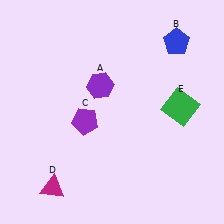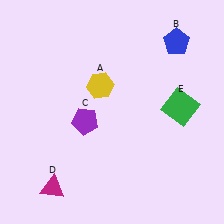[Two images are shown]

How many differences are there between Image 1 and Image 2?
There is 1 difference between the two images.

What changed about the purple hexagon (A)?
In Image 1, A is purple. In Image 2, it changed to yellow.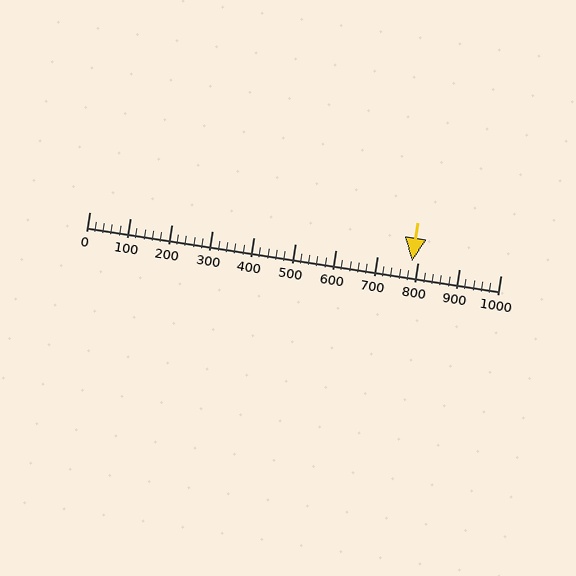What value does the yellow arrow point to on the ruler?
The yellow arrow points to approximately 784.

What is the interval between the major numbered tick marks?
The major tick marks are spaced 100 units apart.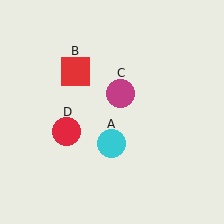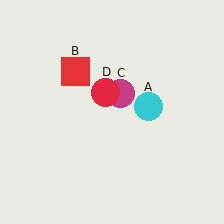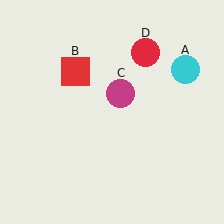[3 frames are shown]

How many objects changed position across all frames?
2 objects changed position: cyan circle (object A), red circle (object D).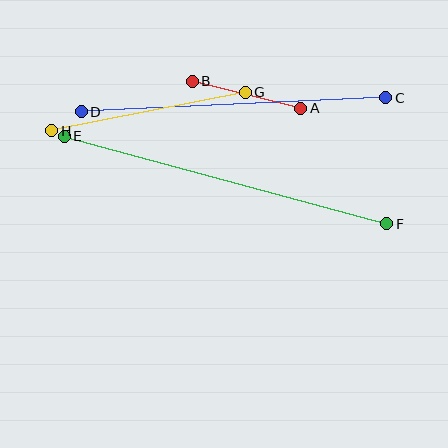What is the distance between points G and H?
The distance is approximately 197 pixels.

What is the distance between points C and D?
The distance is approximately 305 pixels.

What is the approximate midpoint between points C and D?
The midpoint is at approximately (233, 105) pixels.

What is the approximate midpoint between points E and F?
The midpoint is at approximately (225, 180) pixels.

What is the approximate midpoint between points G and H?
The midpoint is at approximately (148, 112) pixels.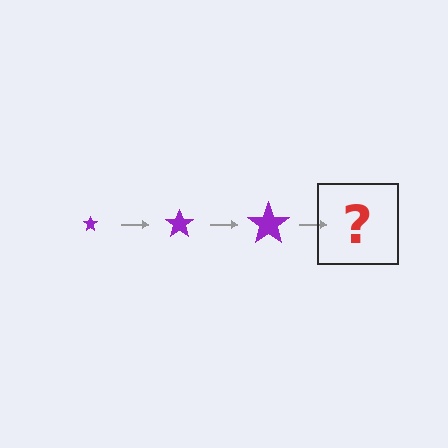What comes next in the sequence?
The next element should be a purple star, larger than the previous one.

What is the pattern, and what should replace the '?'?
The pattern is that the star gets progressively larger each step. The '?' should be a purple star, larger than the previous one.